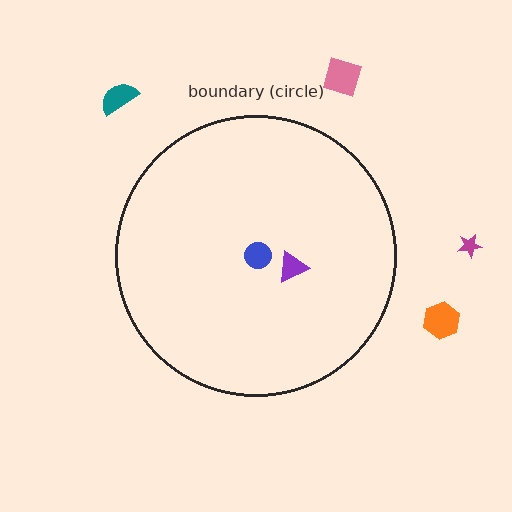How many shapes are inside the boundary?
2 inside, 4 outside.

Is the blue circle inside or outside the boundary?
Inside.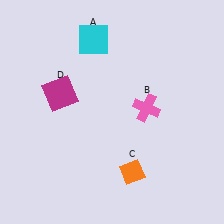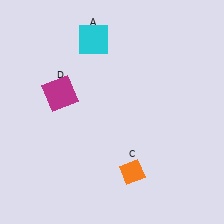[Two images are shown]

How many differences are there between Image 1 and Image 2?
There is 1 difference between the two images.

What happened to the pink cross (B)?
The pink cross (B) was removed in Image 2. It was in the top-right area of Image 1.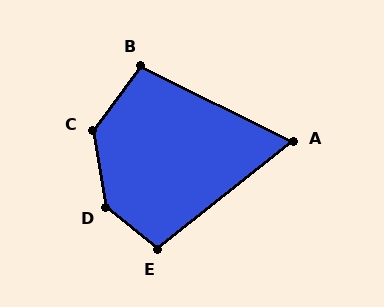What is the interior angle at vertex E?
Approximately 103 degrees (obtuse).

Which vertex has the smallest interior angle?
A, at approximately 65 degrees.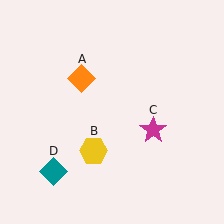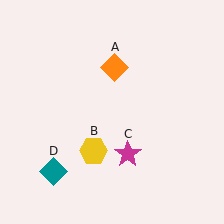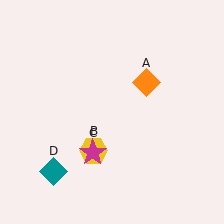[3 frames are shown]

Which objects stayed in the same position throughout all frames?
Yellow hexagon (object B) and teal diamond (object D) remained stationary.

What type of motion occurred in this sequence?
The orange diamond (object A), magenta star (object C) rotated clockwise around the center of the scene.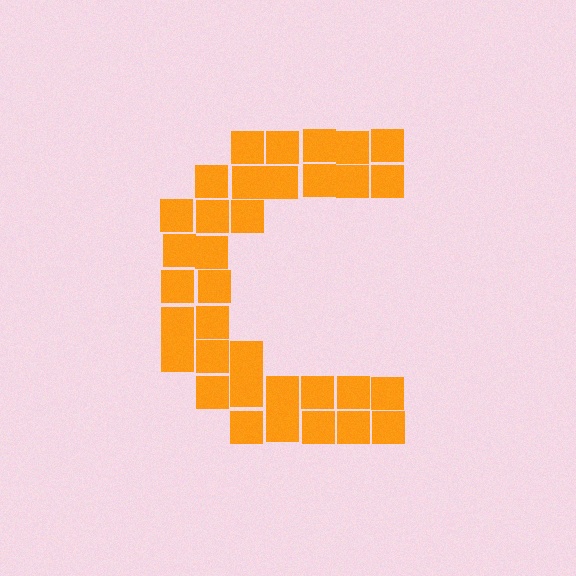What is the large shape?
The large shape is the letter C.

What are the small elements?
The small elements are squares.